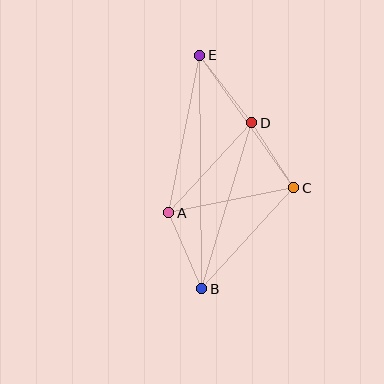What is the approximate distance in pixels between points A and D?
The distance between A and D is approximately 123 pixels.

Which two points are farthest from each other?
Points B and E are farthest from each other.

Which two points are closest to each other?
Points C and D are closest to each other.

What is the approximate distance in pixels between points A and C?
The distance between A and C is approximately 128 pixels.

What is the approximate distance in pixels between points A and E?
The distance between A and E is approximately 161 pixels.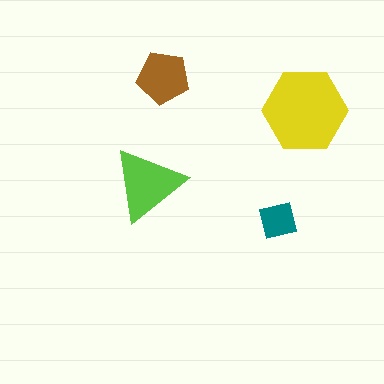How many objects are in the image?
There are 4 objects in the image.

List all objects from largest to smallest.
The yellow hexagon, the lime triangle, the brown pentagon, the teal square.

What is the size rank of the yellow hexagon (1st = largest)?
1st.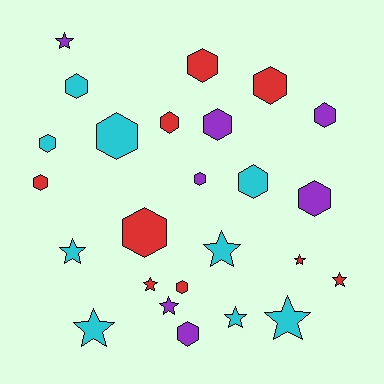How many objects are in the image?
There are 25 objects.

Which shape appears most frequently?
Hexagon, with 15 objects.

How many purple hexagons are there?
There are 5 purple hexagons.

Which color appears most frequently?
Red, with 9 objects.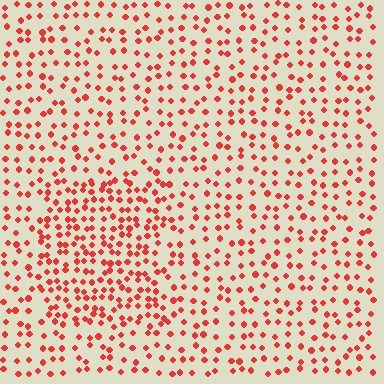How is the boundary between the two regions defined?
The boundary is defined by a change in element density (approximately 1.7x ratio). All elements are the same color, size, and shape.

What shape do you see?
I see a rectangle.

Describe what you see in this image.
The image contains small red elements arranged at two different densities. A rectangle-shaped region is visible where the elements are more densely packed than the surrounding area.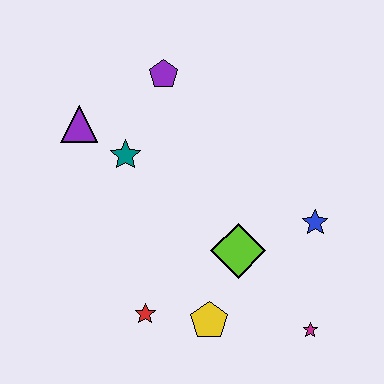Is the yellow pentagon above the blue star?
No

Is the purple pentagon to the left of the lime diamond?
Yes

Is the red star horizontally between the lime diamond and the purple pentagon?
No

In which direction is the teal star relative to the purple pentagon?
The teal star is below the purple pentagon.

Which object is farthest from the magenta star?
The purple triangle is farthest from the magenta star.